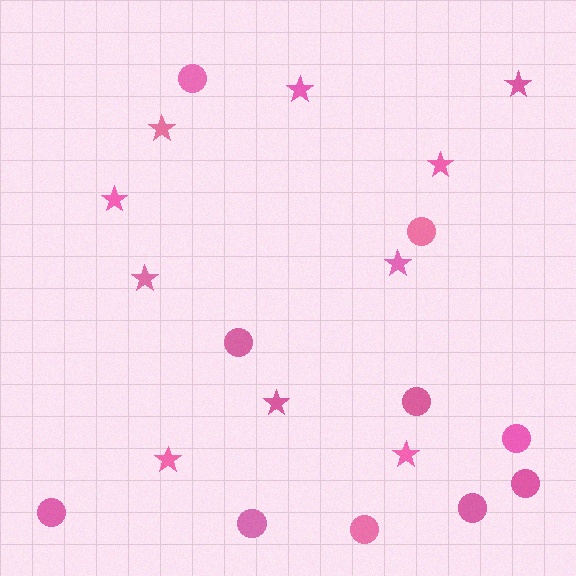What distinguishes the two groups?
There are 2 groups: one group of circles (10) and one group of stars (10).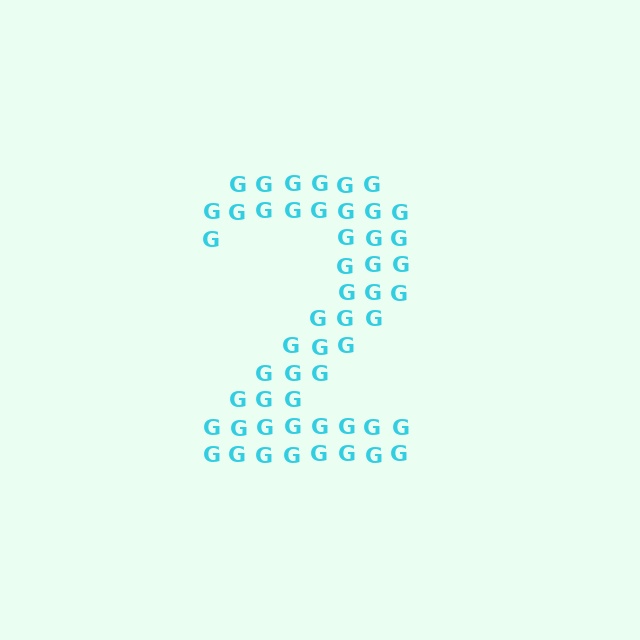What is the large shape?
The large shape is the digit 2.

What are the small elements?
The small elements are letter G's.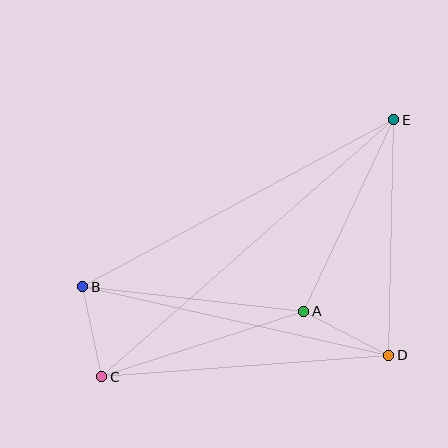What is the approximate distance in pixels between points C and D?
The distance between C and D is approximately 288 pixels.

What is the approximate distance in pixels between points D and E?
The distance between D and E is approximately 236 pixels.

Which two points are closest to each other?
Points B and C are closest to each other.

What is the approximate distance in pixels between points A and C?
The distance between A and C is approximately 212 pixels.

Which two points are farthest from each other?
Points C and E are farthest from each other.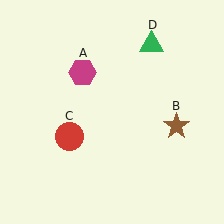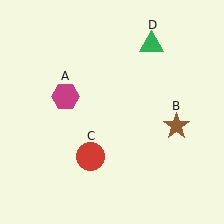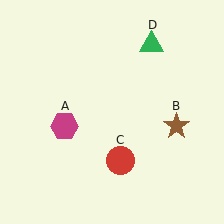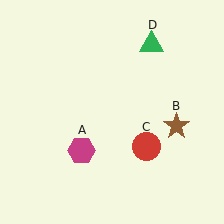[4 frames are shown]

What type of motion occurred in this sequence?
The magenta hexagon (object A), red circle (object C) rotated counterclockwise around the center of the scene.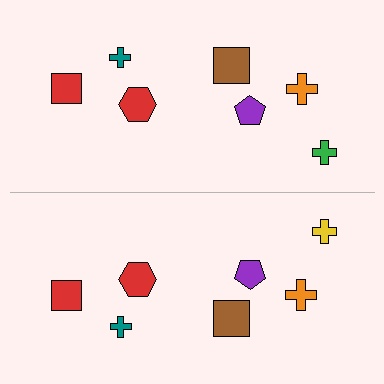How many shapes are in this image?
There are 14 shapes in this image.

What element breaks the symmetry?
The yellow cross on the bottom side breaks the symmetry — its mirror counterpart is green.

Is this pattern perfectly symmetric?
No, the pattern is not perfectly symmetric. The yellow cross on the bottom side breaks the symmetry — its mirror counterpart is green.